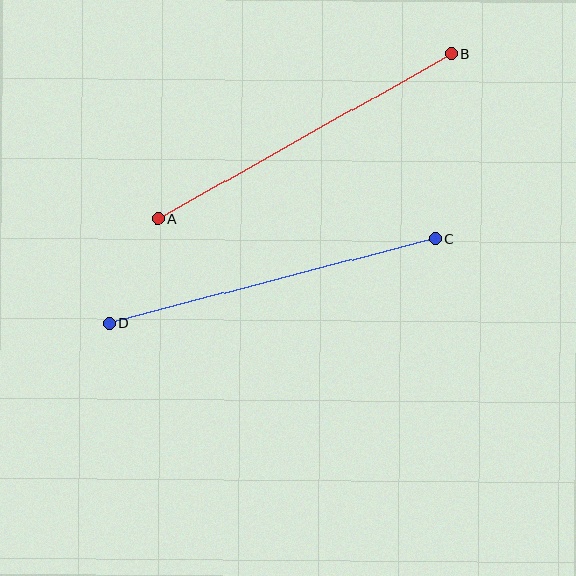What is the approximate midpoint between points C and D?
The midpoint is at approximately (272, 281) pixels.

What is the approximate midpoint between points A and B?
The midpoint is at approximately (305, 136) pixels.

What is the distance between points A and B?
The distance is approximately 337 pixels.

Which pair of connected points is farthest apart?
Points C and D are farthest apart.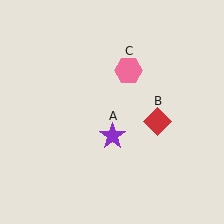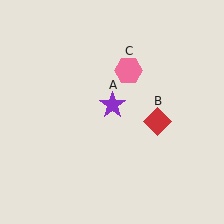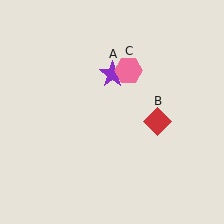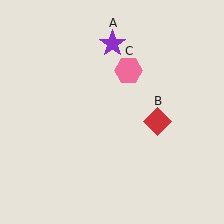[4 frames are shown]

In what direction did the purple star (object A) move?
The purple star (object A) moved up.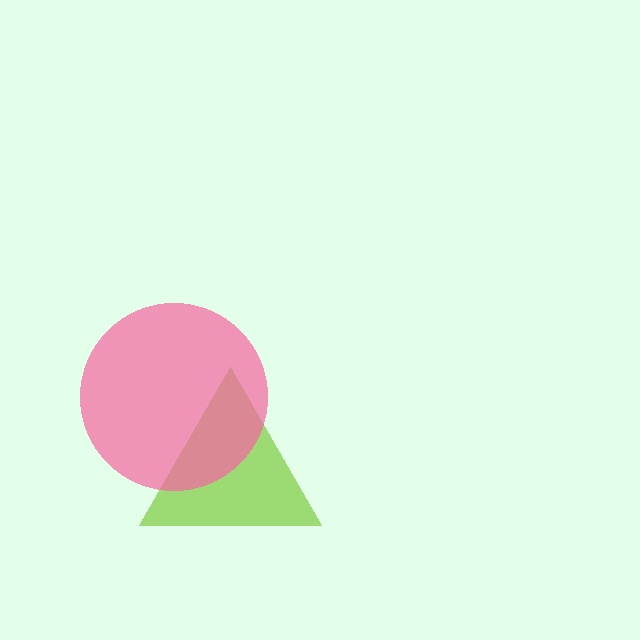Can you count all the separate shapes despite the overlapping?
Yes, there are 2 separate shapes.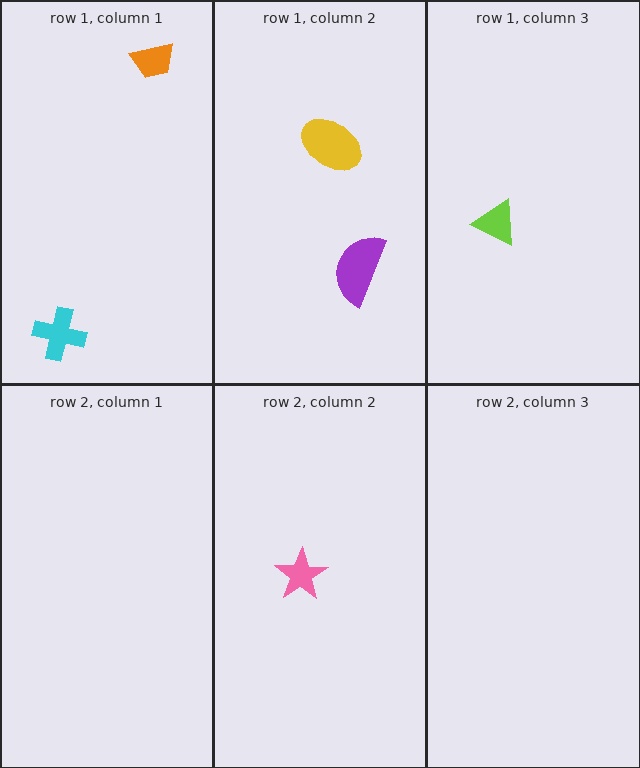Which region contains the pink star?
The row 2, column 2 region.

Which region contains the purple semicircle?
The row 1, column 2 region.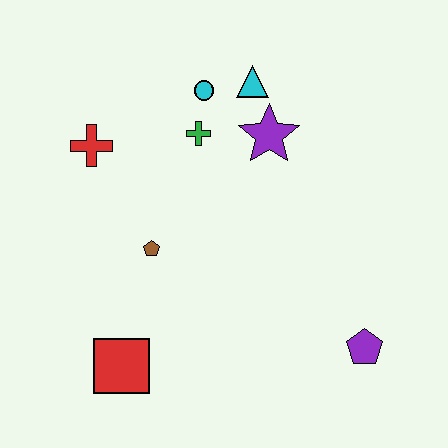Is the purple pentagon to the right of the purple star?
Yes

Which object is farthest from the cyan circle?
The purple pentagon is farthest from the cyan circle.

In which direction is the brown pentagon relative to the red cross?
The brown pentagon is below the red cross.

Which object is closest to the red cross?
The green cross is closest to the red cross.